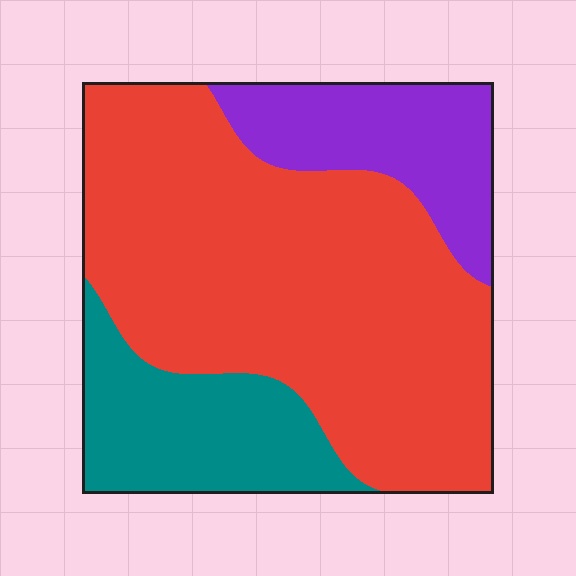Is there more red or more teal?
Red.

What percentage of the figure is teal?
Teal covers about 20% of the figure.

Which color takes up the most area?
Red, at roughly 65%.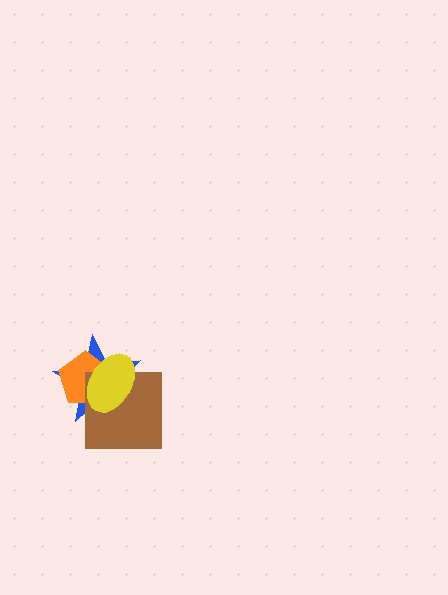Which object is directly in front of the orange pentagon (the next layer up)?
The brown square is directly in front of the orange pentagon.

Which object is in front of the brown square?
The yellow ellipse is in front of the brown square.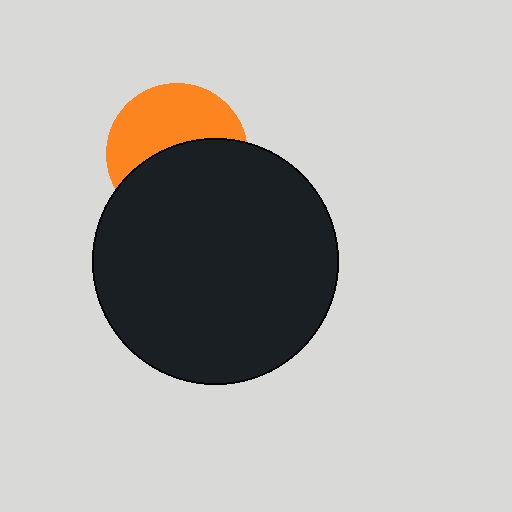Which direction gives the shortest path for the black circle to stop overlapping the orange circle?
Moving down gives the shortest separation.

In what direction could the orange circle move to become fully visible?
The orange circle could move up. That would shift it out from behind the black circle entirely.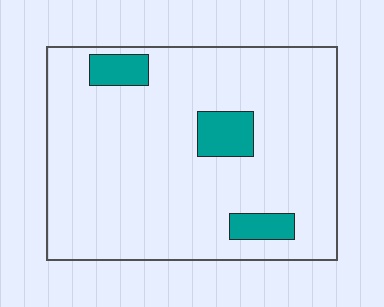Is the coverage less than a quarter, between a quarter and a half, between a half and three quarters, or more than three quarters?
Less than a quarter.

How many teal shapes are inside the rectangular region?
3.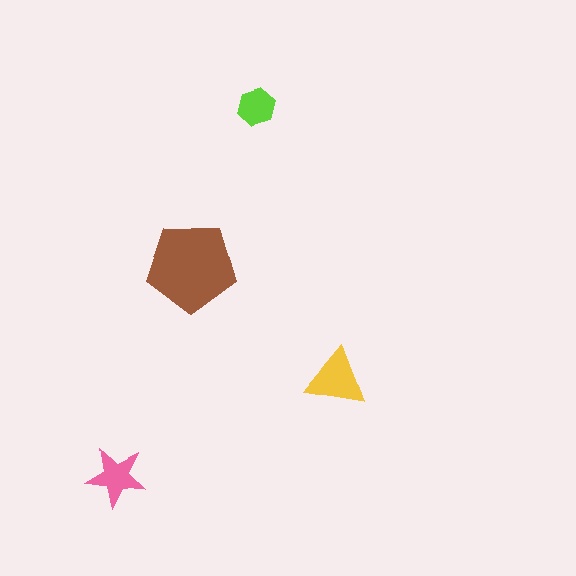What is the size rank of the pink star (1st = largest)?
3rd.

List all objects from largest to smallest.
The brown pentagon, the yellow triangle, the pink star, the lime hexagon.